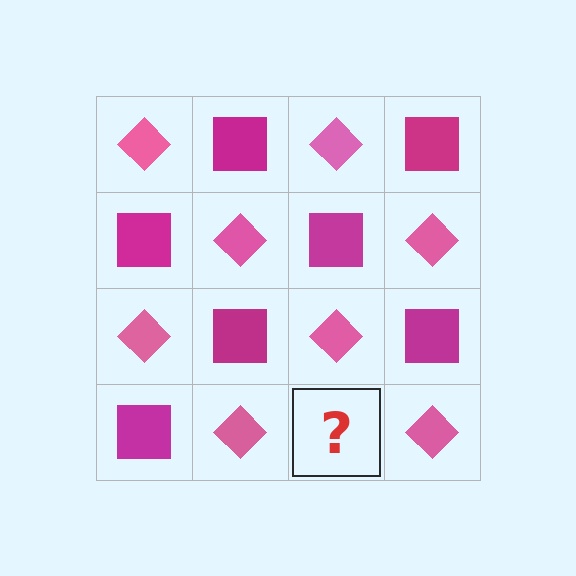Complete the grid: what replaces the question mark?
The question mark should be replaced with a magenta square.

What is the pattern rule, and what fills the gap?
The rule is that it alternates pink diamond and magenta square in a checkerboard pattern. The gap should be filled with a magenta square.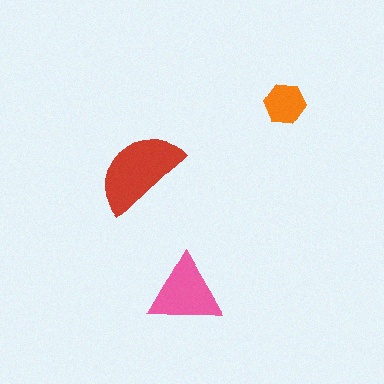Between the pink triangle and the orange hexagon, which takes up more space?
The pink triangle.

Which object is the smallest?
The orange hexagon.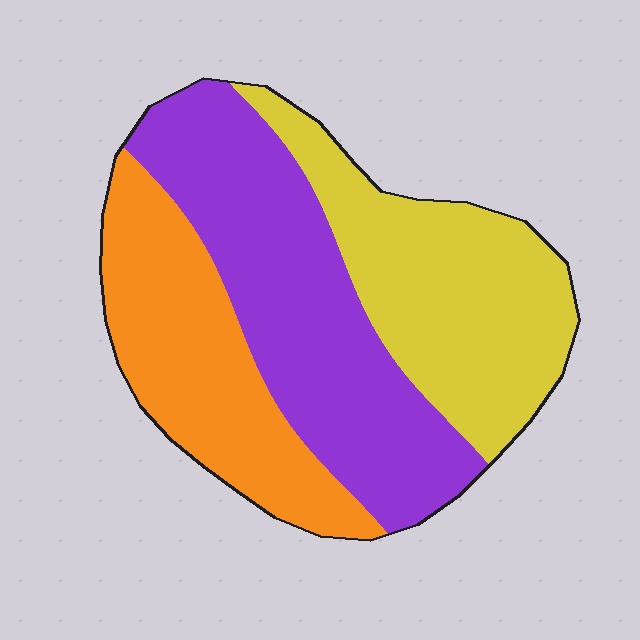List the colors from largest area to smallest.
From largest to smallest: purple, yellow, orange.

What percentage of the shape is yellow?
Yellow covers roughly 30% of the shape.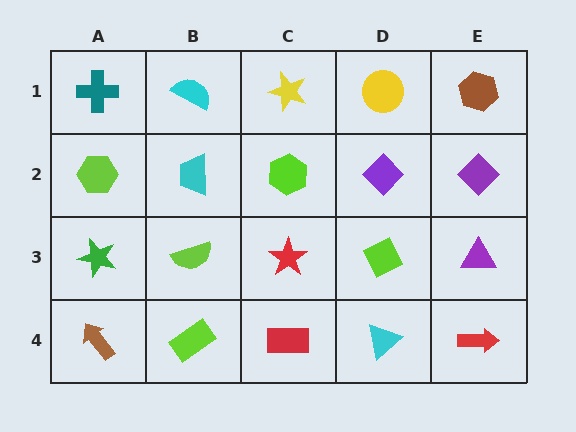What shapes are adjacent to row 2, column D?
A yellow circle (row 1, column D), a lime diamond (row 3, column D), a lime hexagon (row 2, column C), a purple diamond (row 2, column E).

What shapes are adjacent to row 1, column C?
A lime hexagon (row 2, column C), a cyan semicircle (row 1, column B), a yellow circle (row 1, column D).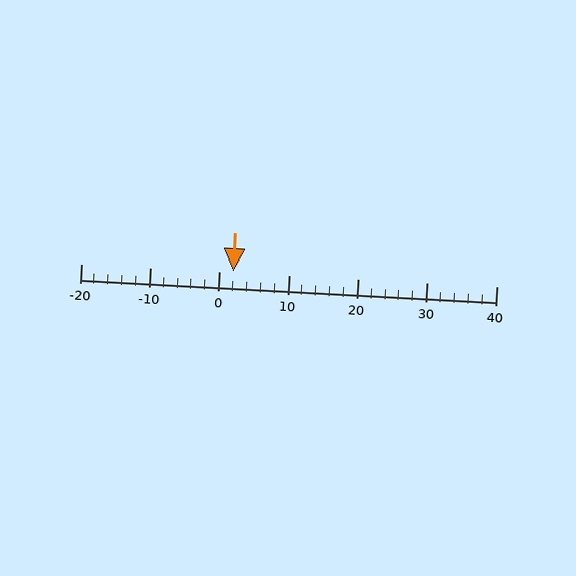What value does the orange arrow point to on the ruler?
The orange arrow points to approximately 2.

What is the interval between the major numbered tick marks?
The major tick marks are spaced 10 units apart.